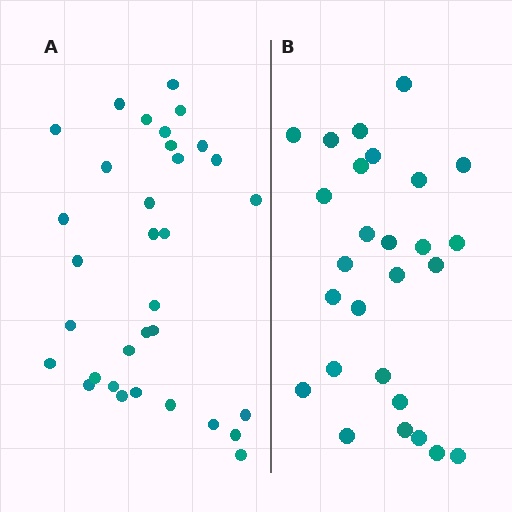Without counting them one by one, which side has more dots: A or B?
Region A (the left region) has more dots.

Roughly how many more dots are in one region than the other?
Region A has about 6 more dots than region B.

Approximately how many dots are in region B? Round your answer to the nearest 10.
About 30 dots. (The exact count is 27, which rounds to 30.)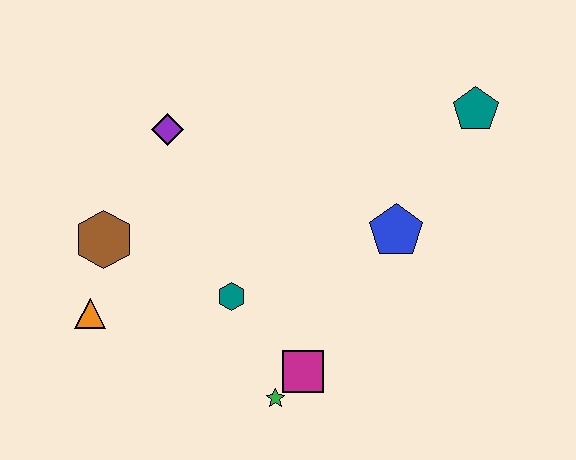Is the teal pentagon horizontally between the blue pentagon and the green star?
No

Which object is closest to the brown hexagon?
The orange triangle is closest to the brown hexagon.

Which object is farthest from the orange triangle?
The teal pentagon is farthest from the orange triangle.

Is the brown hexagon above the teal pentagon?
No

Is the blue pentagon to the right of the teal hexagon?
Yes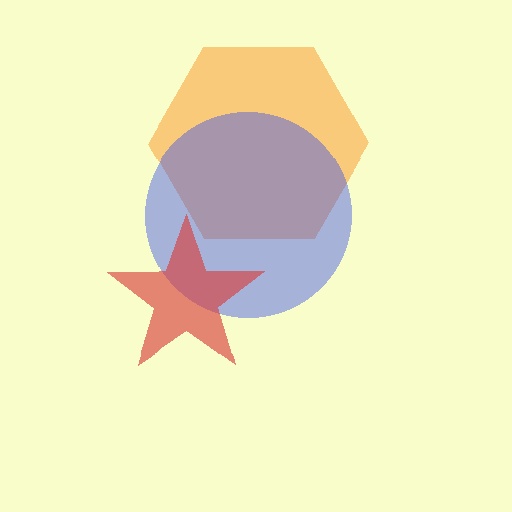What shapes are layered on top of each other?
The layered shapes are: an orange hexagon, a blue circle, a red star.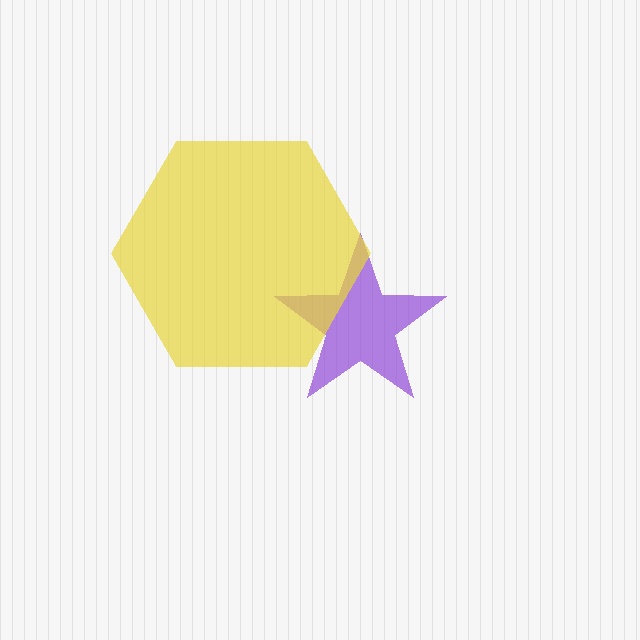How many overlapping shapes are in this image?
There are 2 overlapping shapes in the image.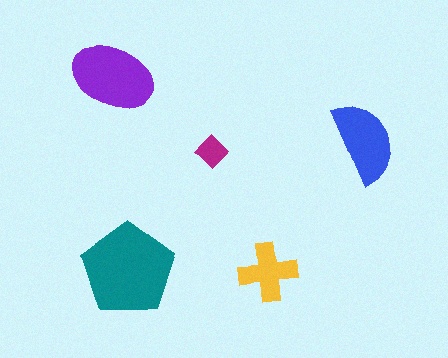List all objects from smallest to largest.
The magenta diamond, the yellow cross, the blue semicircle, the purple ellipse, the teal pentagon.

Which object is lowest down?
The yellow cross is bottommost.